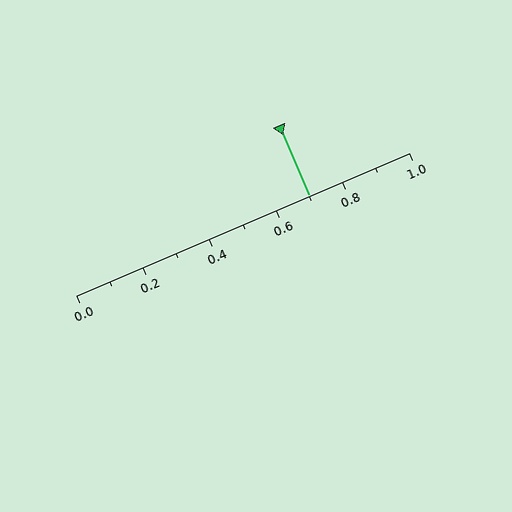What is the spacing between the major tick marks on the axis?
The major ticks are spaced 0.2 apart.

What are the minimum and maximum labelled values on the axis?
The axis runs from 0.0 to 1.0.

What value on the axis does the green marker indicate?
The marker indicates approximately 0.7.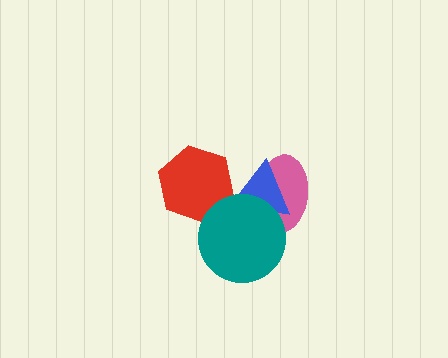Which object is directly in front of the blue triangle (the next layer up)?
The red hexagon is directly in front of the blue triangle.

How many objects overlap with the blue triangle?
3 objects overlap with the blue triangle.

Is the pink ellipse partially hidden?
Yes, it is partially covered by another shape.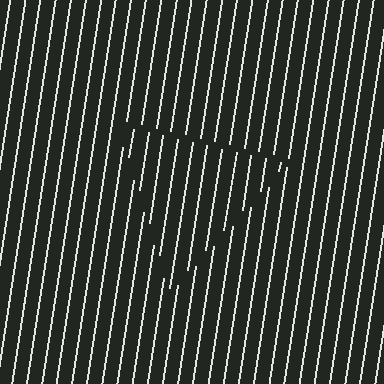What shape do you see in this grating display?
An illusory triangle. The interior of the shape contains the same grating, shifted by half a period — the contour is defined by the phase discontinuity where line-ends from the inner and outer gratings abut.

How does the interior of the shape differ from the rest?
The interior of the shape contains the same grating, shifted by half a period — the contour is defined by the phase discontinuity where line-ends from the inner and outer gratings abut.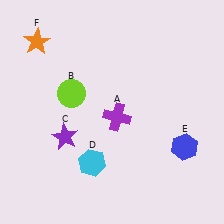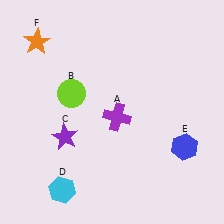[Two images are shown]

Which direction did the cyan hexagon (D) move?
The cyan hexagon (D) moved left.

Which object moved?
The cyan hexagon (D) moved left.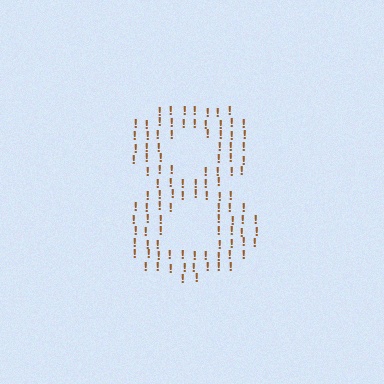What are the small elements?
The small elements are exclamation marks.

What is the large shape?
The large shape is the digit 8.